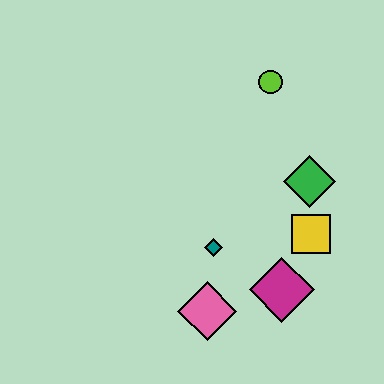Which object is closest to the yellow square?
The green diamond is closest to the yellow square.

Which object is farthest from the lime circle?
The pink diamond is farthest from the lime circle.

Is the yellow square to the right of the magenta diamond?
Yes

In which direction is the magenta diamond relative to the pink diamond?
The magenta diamond is to the right of the pink diamond.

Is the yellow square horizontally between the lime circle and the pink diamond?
No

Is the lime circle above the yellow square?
Yes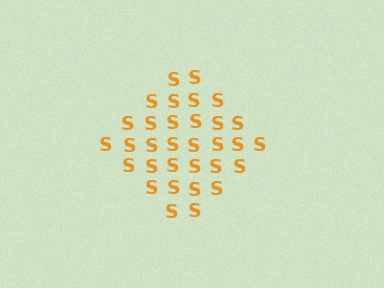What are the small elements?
The small elements are letter S's.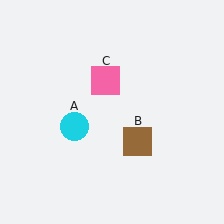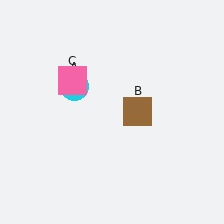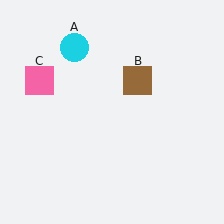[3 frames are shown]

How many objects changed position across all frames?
3 objects changed position: cyan circle (object A), brown square (object B), pink square (object C).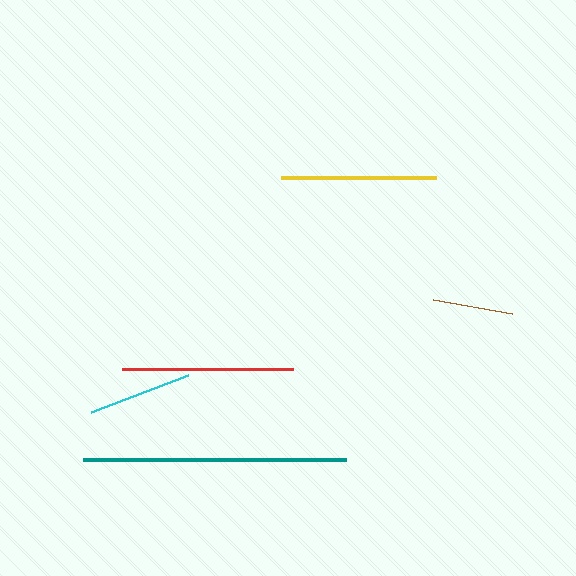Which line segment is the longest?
The teal line is the longest at approximately 263 pixels.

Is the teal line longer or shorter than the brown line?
The teal line is longer than the brown line.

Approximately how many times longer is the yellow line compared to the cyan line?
The yellow line is approximately 1.5 times the length of the cyan line.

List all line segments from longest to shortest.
From longest to shortest: teal, red, yellow, cyan, brown.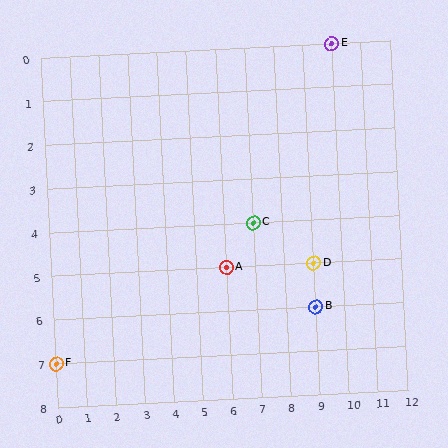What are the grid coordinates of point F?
Point F is at grid coordinates (0, 7).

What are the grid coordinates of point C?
Point C is at grid coordinates (7, 4).